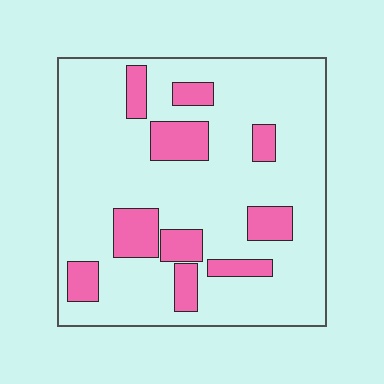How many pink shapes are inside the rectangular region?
10.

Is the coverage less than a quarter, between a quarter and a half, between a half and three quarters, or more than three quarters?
Less than a quarter.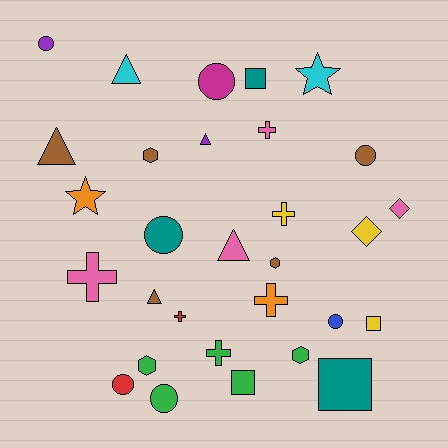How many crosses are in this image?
There are 6 crosses.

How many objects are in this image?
There are 30 objects.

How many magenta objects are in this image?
There is 1 magenta object.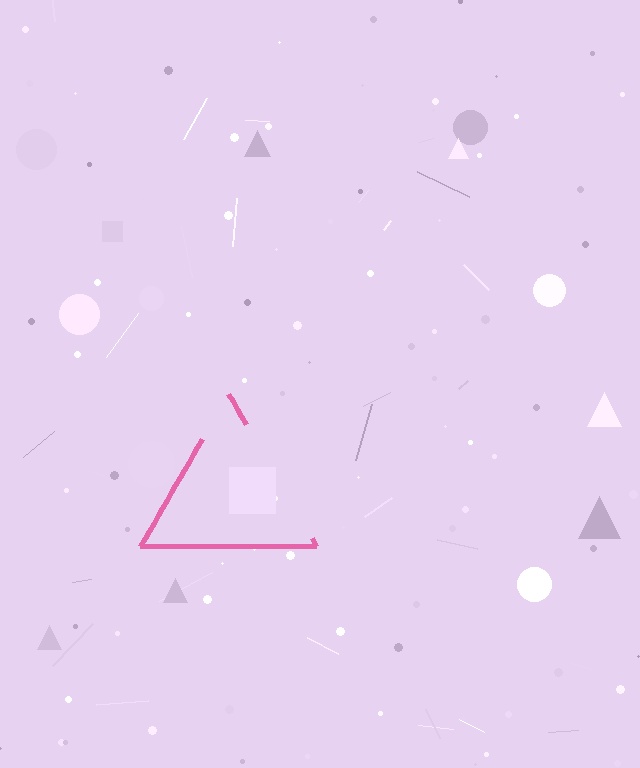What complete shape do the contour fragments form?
The contour fragments form a triangle.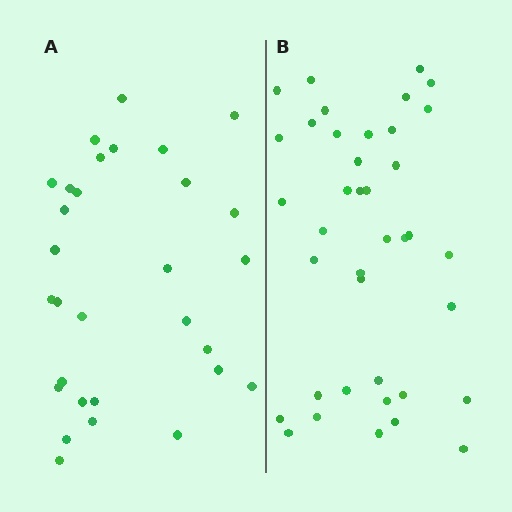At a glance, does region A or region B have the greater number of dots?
Region B (the right region) has more dots.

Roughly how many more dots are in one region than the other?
Region B has roughly 8 or so more dots than region A.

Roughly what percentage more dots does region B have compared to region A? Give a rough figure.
About 30% more.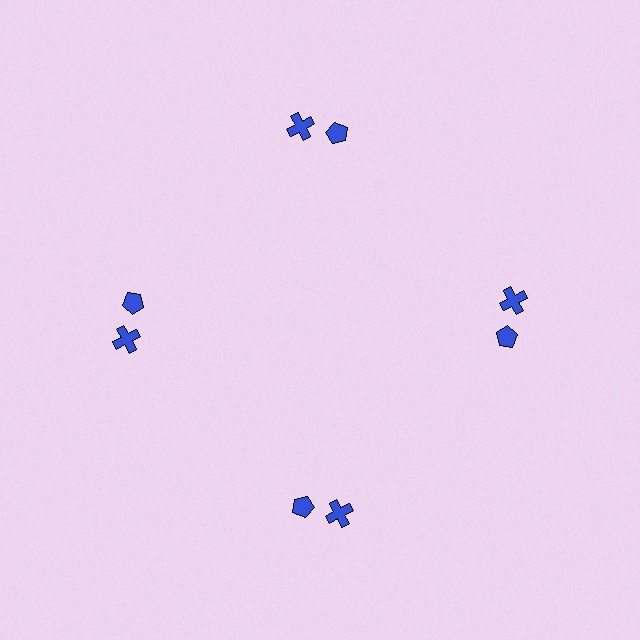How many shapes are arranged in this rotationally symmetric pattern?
There are 8 shapes, arranged in 4 groups of 2.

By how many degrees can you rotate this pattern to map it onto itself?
The pattern maps onto itself every 90 degrees of rotation.